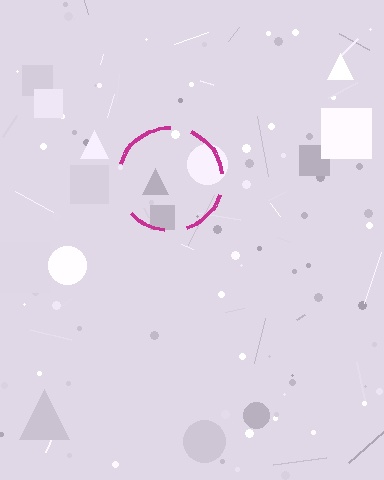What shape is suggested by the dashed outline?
The dashed outline suggests a circle.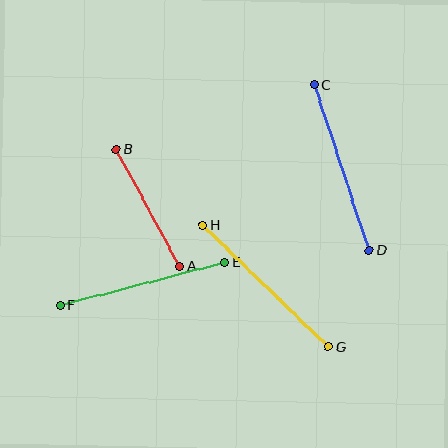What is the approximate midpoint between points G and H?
The midpoint is at approximately (265, 286) pixels.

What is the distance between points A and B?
The distance is approximately 134 pixels.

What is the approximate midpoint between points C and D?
The midpoint is at approximately (342, 168) pixels.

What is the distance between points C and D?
The distance is approximately 175 pixels.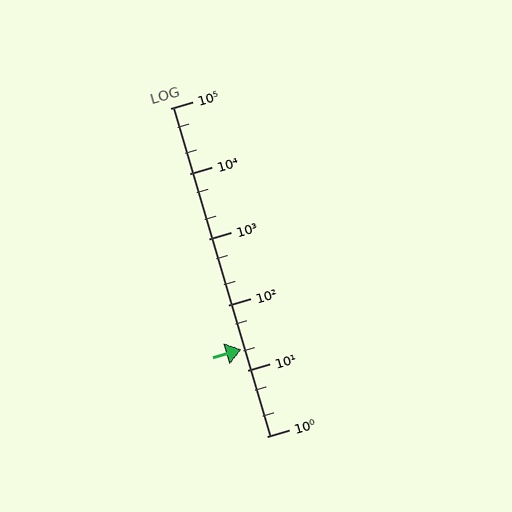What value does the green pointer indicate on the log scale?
The pointer indicates approximately 21.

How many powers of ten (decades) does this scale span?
The scale spans 5 decades, from 1 to 100000.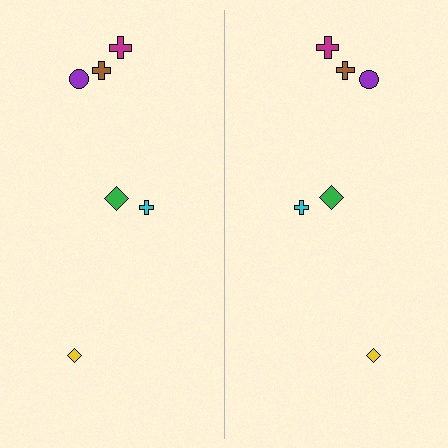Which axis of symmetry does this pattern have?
The pattern has a vertical axis of symmetry running through the center of the image.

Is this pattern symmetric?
Yes, this pattern has bilateral (reflection) symmetry.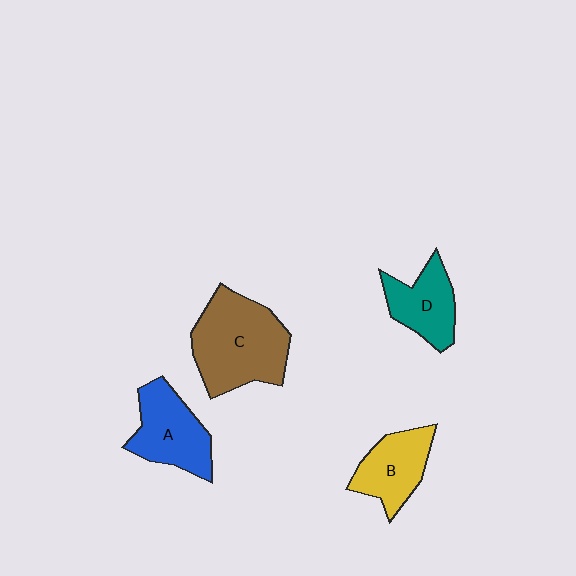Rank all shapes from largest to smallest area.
From largest to smallest: C (brown), A (blue), B (yellow), D (teal).